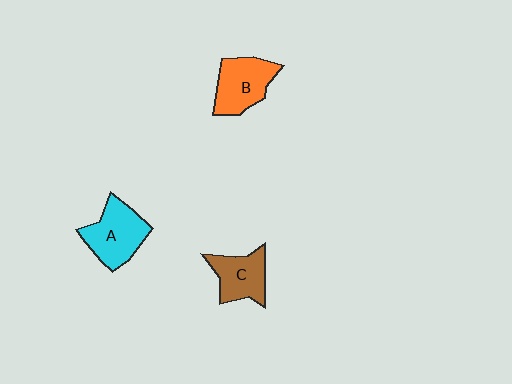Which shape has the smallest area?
Shape C (brown).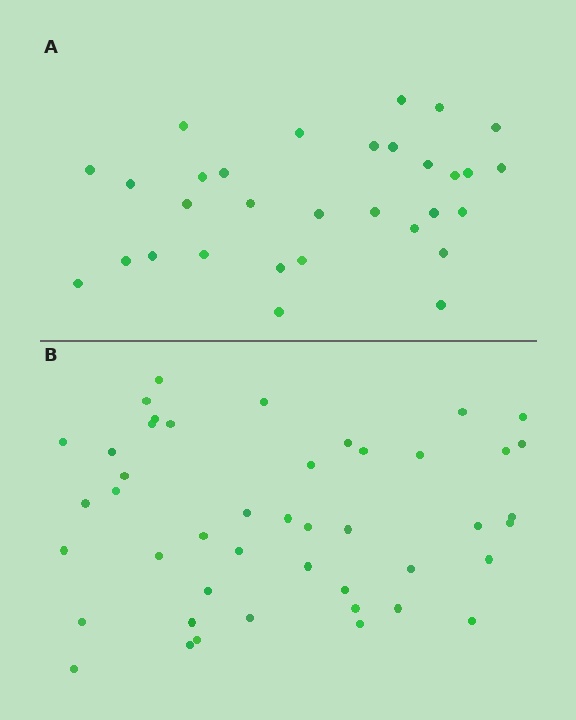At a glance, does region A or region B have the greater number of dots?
Region B (the bottom region) has more dots.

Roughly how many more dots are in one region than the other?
Region B has approximately 15 more dots than region A.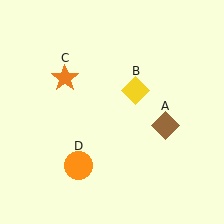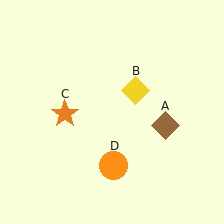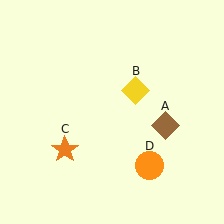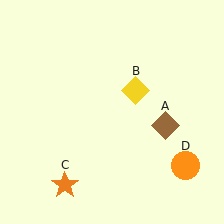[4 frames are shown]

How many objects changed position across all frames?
2 objects changed position: orange star (object C), orange circle (object D).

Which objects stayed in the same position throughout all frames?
Brown diamond (object A) and yellow diamond (object B) remained stationary.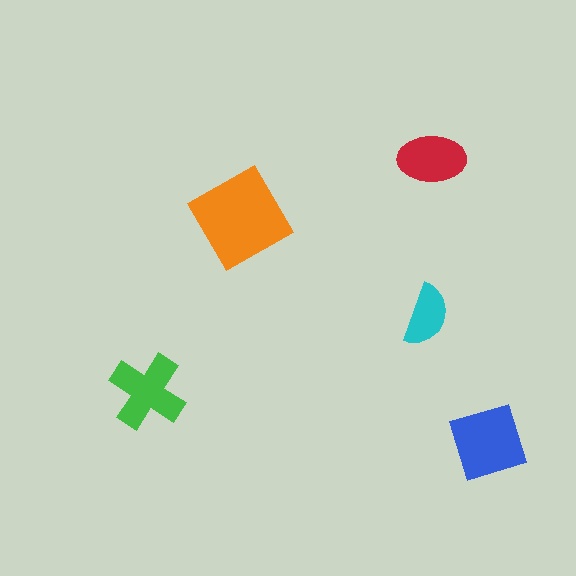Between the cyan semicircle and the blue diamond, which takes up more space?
The blue diamond.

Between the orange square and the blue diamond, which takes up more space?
The orange square.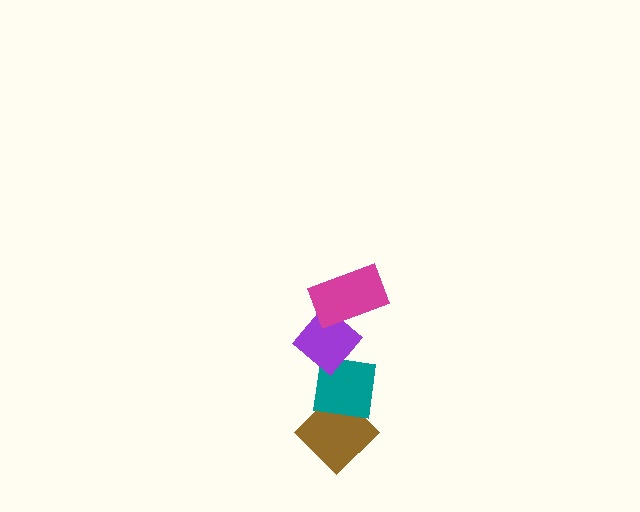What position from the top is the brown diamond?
The brown diamond is 4th from the top.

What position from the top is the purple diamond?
The purple diamond is 2nd from the top.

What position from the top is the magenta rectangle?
The magenta rectangle is 1st from the top.